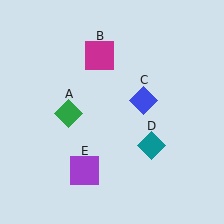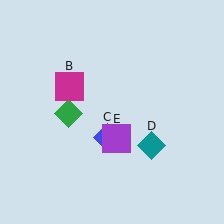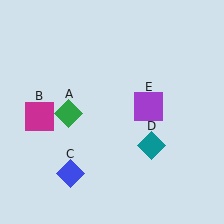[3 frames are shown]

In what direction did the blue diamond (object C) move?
The blue diamond (object C) moved down and to the left.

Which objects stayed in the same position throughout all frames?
Green diamond (object A) and teal diamond (object D) remained stationary.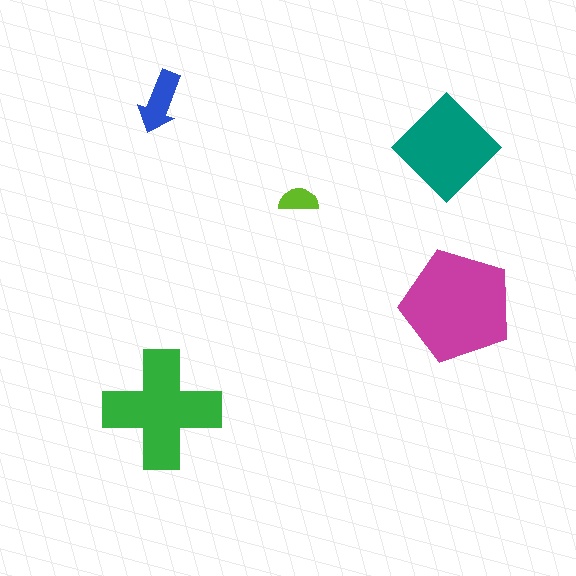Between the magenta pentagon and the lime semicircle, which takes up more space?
The magenta pentagon.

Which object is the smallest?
The lime semicircle.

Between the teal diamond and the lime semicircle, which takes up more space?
The teal diamond.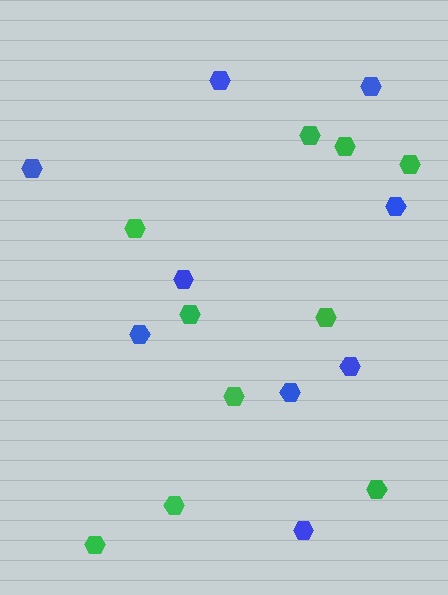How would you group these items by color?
There are 2 groups: one group of green hexagons (10) and one group of blue hexagons (9).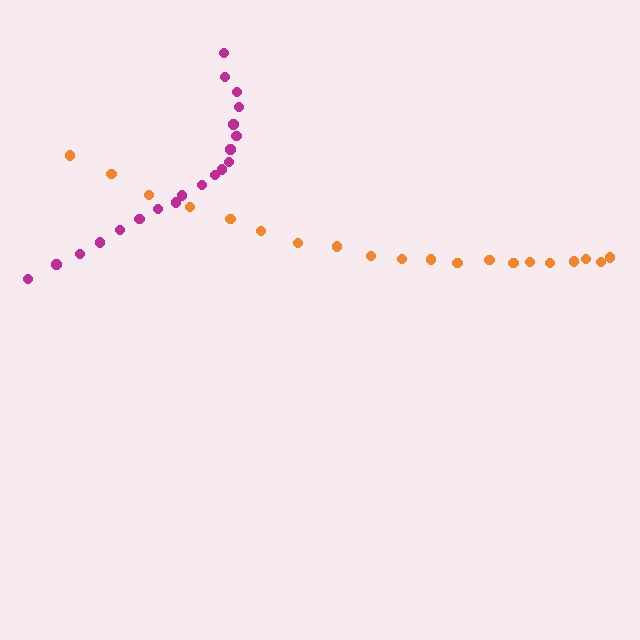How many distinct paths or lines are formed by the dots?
There are 2 distinct paths.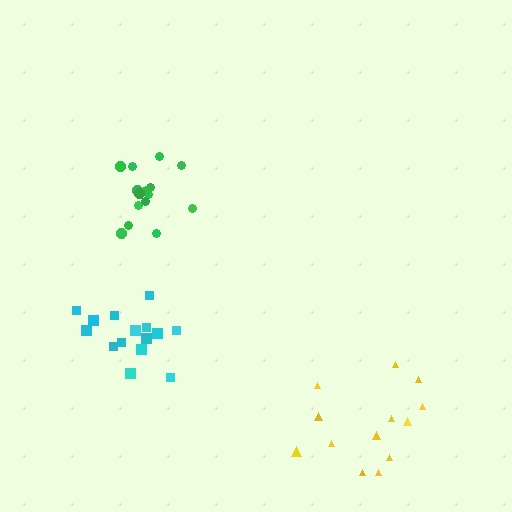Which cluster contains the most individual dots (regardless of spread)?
Cyan (15).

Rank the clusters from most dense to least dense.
cyan, green, yellow.